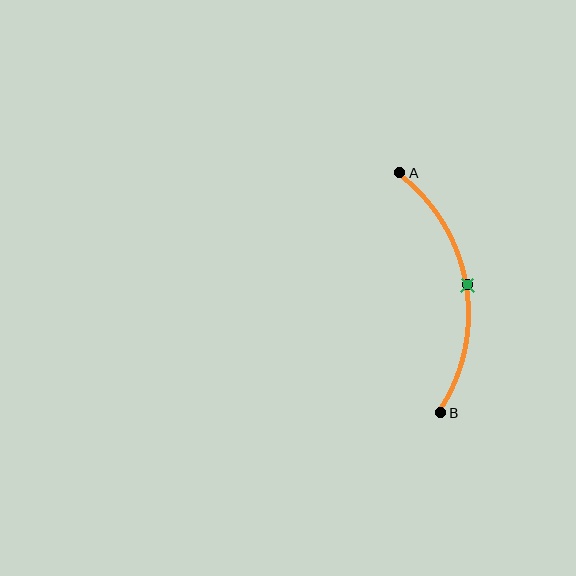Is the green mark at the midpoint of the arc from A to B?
Yes. The green mark lies on the arc at equal arc-length from both A and B — it is the arc midpoint.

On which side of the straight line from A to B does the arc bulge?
The arc bulges to the right of the straight line connecting A and B.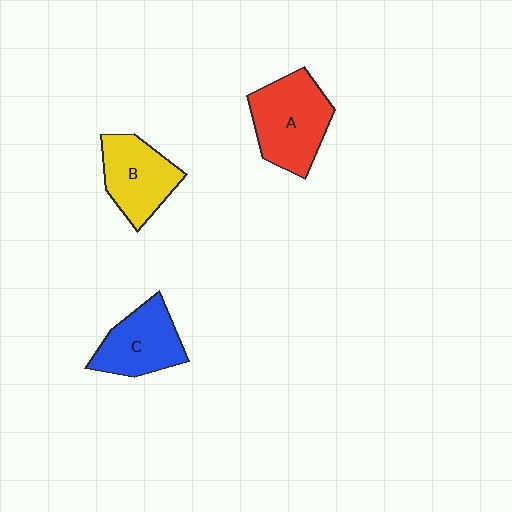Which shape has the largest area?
Shape A (red).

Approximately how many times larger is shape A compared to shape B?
Approximately 1.2 times.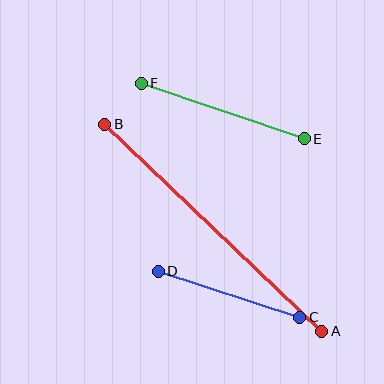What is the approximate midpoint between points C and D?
The midpoint is at approximately (229, 294) pixels.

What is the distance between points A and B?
The distance is approximately 300 pixels.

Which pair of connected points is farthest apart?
Points A and B are farthest apart.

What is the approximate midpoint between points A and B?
The midpoint is at approximately (213, 228) pixels.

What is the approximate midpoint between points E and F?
The midpoint is at approximately (223, 111) pixels.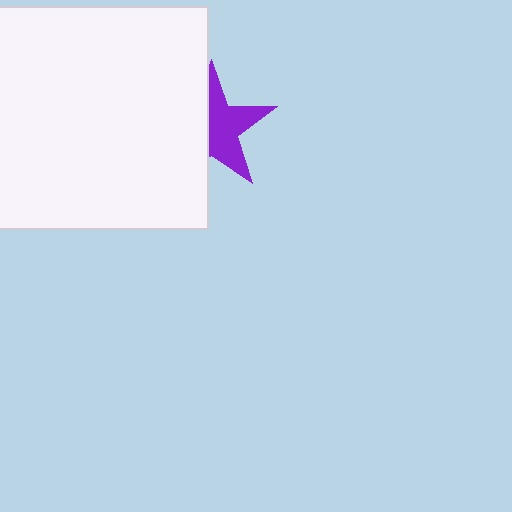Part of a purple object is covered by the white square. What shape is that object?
It is a star.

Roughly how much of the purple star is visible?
About half of it is visible (roughly 54%).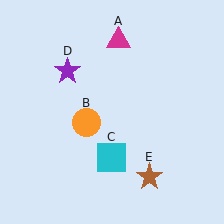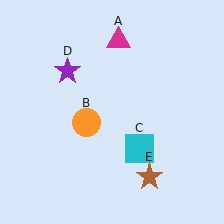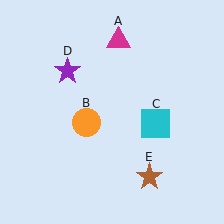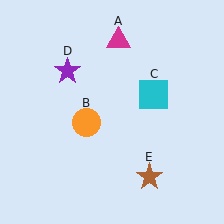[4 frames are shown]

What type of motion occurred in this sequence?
The cyan square (object C) rotated counterclockwise around the center of the scene.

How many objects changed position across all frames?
1 object changed position: cyan square (object C).